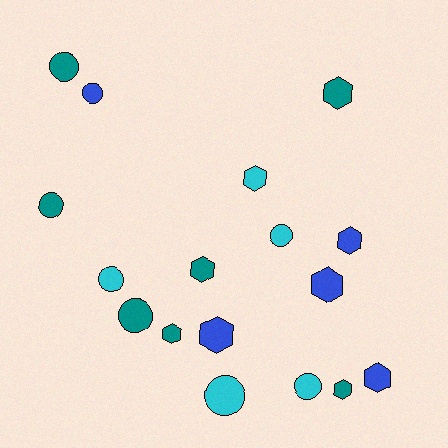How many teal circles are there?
There are 3 teal circles.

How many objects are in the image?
There are 17 objects.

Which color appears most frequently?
Teal, with 7 objects.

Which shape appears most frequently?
Hexagon, with 9 objects.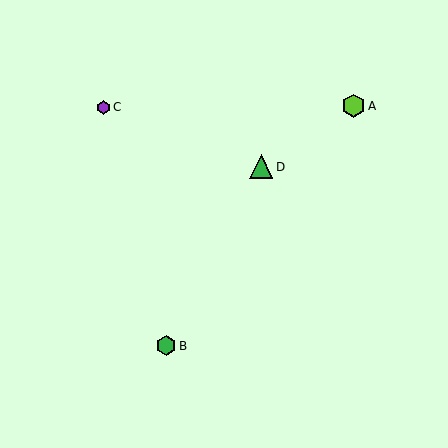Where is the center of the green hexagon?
The center of the green hexagon is at (166, 346).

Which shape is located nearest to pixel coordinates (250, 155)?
The green triangle (labeled D) at (261, 167) is nearest to that location.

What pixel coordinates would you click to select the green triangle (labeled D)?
Click at (261, 167) to select the green triangle D.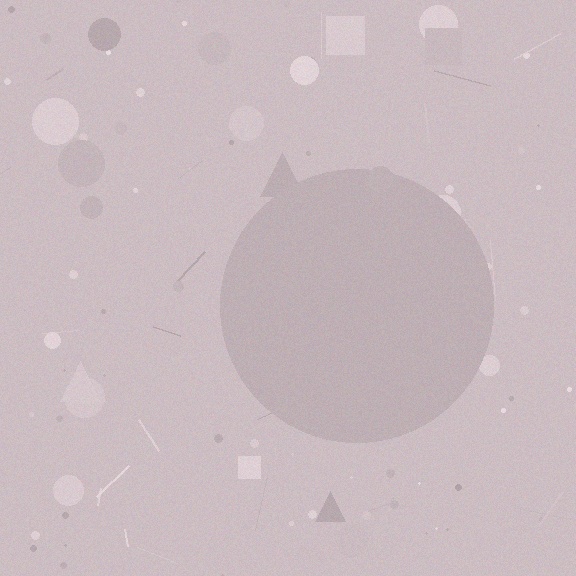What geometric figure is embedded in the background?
A circle is embedded in the background.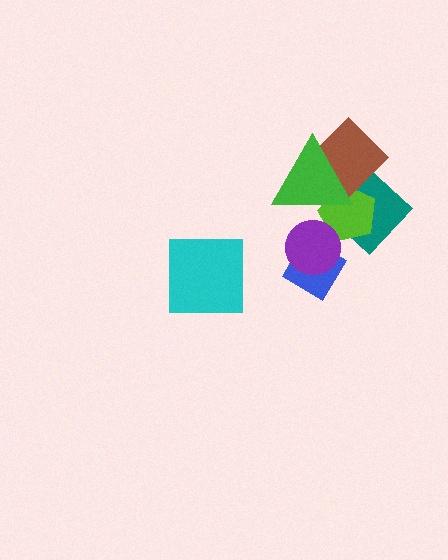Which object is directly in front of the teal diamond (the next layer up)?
The lime pentagon is directly in front of the teal diamond.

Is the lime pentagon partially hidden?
Yes, it is partially covered by another shape.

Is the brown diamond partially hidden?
Yes, it is partially covered by another shape.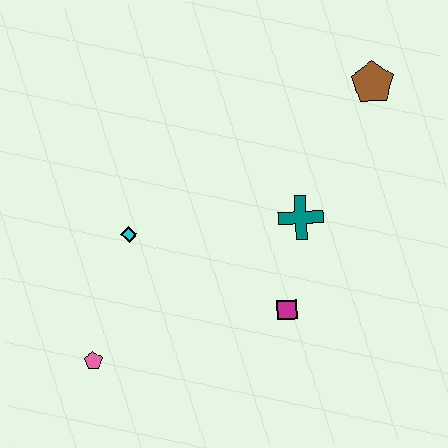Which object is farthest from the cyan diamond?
The brown pentagon is farthest from the cyan diamond.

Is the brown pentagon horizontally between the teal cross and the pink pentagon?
No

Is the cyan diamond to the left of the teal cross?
Yes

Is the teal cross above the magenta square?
Yes